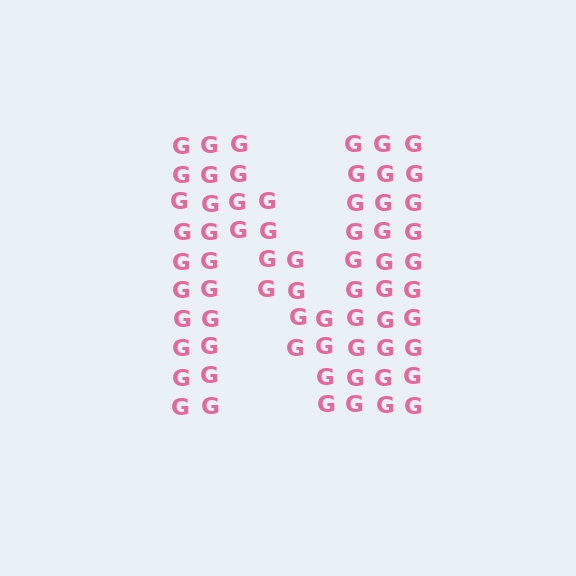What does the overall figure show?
The overall figure shows the letter N.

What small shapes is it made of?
It is made of small letter G's.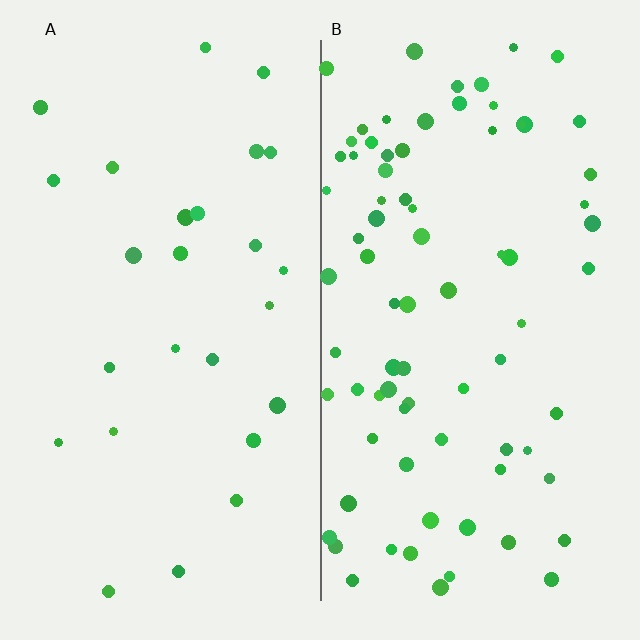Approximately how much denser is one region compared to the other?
Approximately 3.1× — region B over region A.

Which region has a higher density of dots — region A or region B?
B (the right).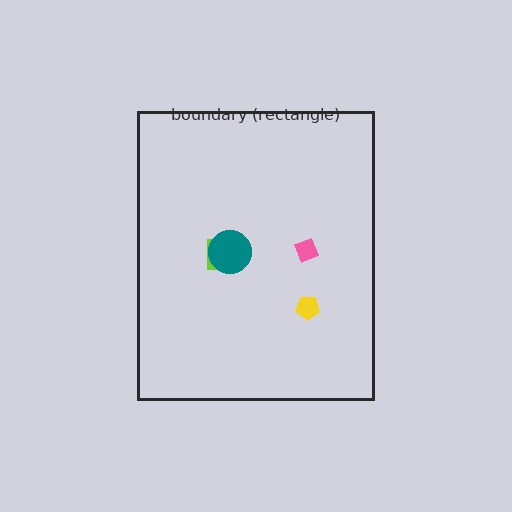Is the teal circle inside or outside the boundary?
Inside.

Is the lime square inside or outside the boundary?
Inside.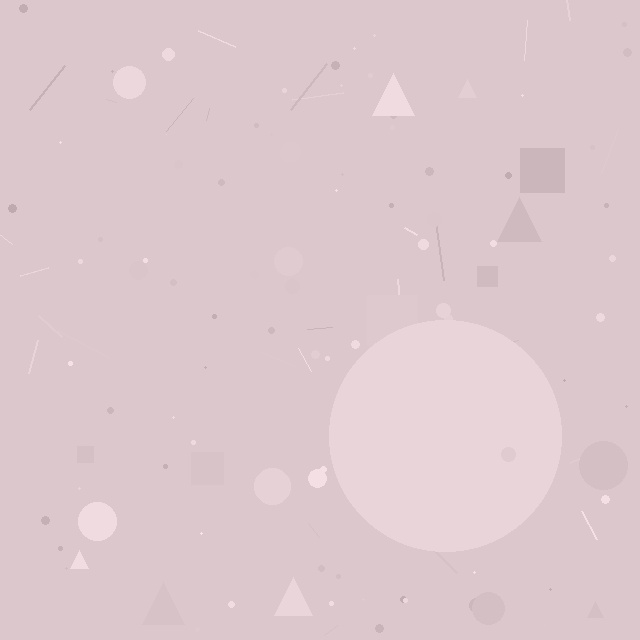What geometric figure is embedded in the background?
A circle is embedded in the background.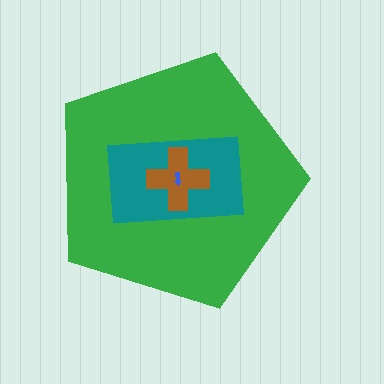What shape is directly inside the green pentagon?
The teal rectangle.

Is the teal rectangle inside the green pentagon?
Yes.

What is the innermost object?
The blue arrow.